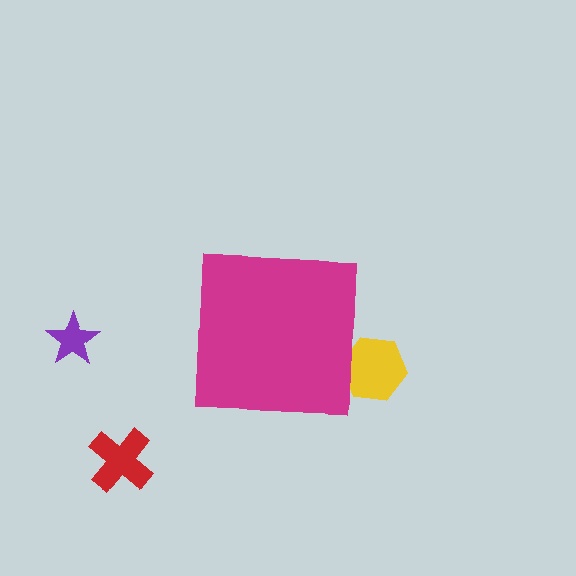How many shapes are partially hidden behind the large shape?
1 shape is partially hidden.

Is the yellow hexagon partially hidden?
Yes, the yellow hexagon is partially hidden behind the magenta square.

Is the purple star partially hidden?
No, the purple star is fully visible.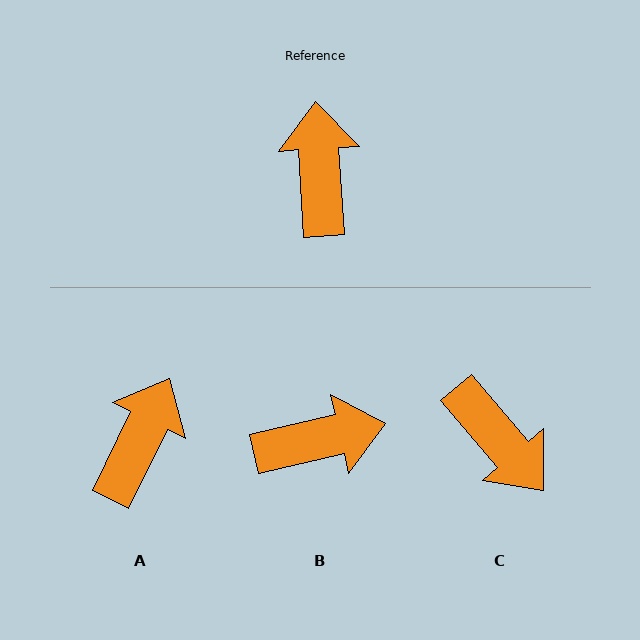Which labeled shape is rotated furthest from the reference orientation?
C, about 143 degrees away.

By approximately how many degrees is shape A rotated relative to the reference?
Approximately 30 degrees clockwise.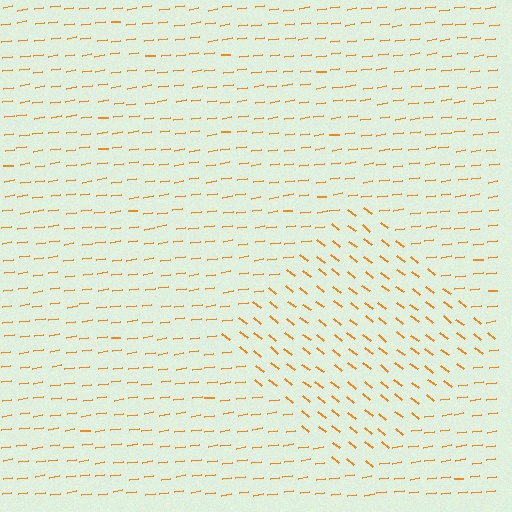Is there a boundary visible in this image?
Yes, there is a texture boundary formed by a change in line orientation.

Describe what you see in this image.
The image is filled with small orange line segments. A diamond region in the image has lines oriented differently from the surrounding lines, creating a visible texture boundary.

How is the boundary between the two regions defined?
The boundary is defined purely by a change in line orientation (approximately 45 degrees difference). All lines are the same color and thickness.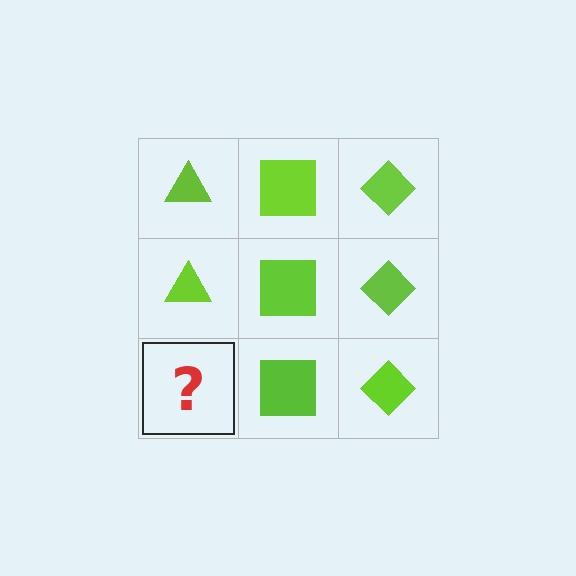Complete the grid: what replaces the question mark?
The question mark should be replaced with a lime triangle.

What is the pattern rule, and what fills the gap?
The rule is that each column has a consistent shape. The gap should be filled with a lime triangle.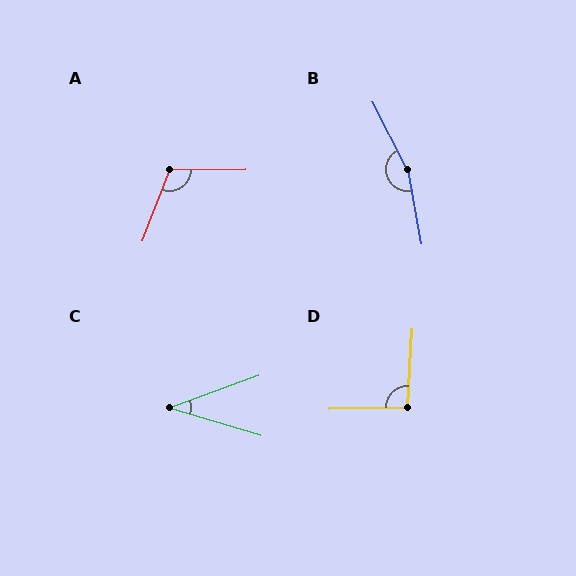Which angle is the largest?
B, at approximately 163 degrees.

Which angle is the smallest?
C, at approximately 36 degrees.